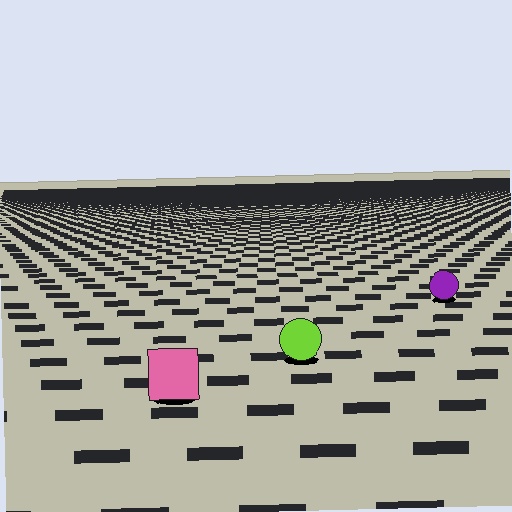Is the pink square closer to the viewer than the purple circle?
Yes. The pink square is closer — you can tell from the texture gradient: the ground texture is coarser near it.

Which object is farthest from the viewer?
The purple circle is farthest from the viewer. It appears smaller and the ground texture around it is denser.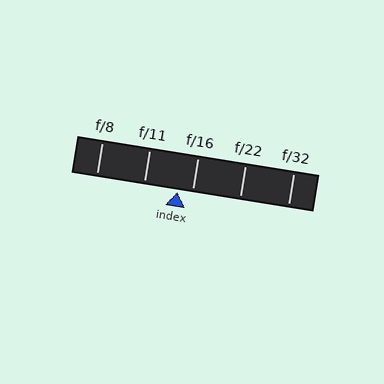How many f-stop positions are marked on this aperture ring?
There are 5 f-stop positions marked.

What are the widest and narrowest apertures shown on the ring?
The widest aperture shown is f/8 and the narrowest is f/32.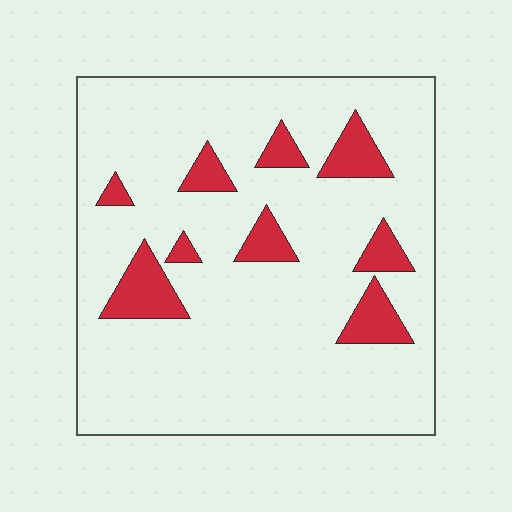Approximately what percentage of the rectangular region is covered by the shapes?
Approximately 15%.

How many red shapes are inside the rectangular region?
9.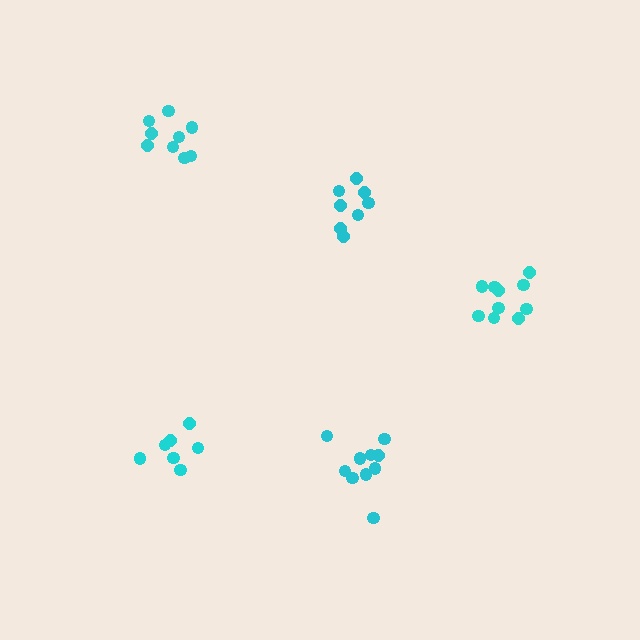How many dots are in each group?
Group 1: 9 dots, Group 2: 8 dots, Group 3: 10 dots, Group 4: 10 dots, Group 5: 7 dots (44 total).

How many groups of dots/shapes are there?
There are 5 groups.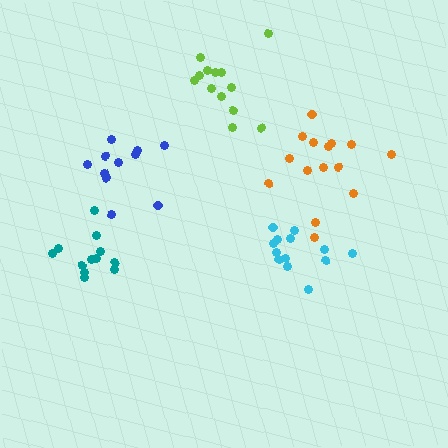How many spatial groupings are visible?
There are 5 spatial groupings.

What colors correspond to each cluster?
The clusters are colored: cyan, blue, orange, teal, lime.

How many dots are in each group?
Group 1: 13 dots, Group 2: 11 dots, Group 3: 15 dots, Group 4: 12 dots, Group 5: 13 dots (64 total).